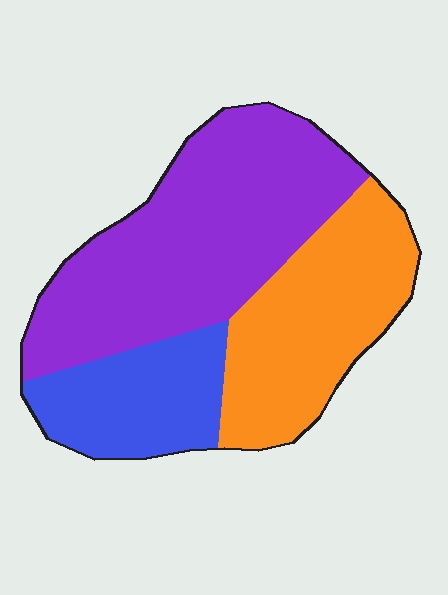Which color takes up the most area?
Purple, at roughly 50%.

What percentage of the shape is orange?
Orange covers about 30% of the shape.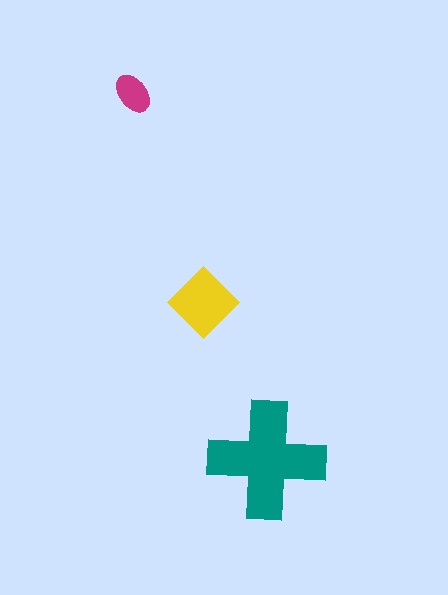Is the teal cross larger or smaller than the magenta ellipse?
Larger.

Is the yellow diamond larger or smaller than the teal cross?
Smaller.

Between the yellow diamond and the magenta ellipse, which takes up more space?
The yellow diamond.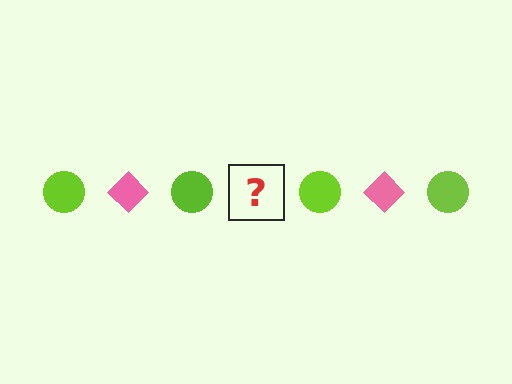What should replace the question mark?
The question mark should be replaced with a pink diamond.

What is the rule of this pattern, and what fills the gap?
The rule is that the pattern alternates between lime circle and pink diamond. The gap should be filled with a pink diamond.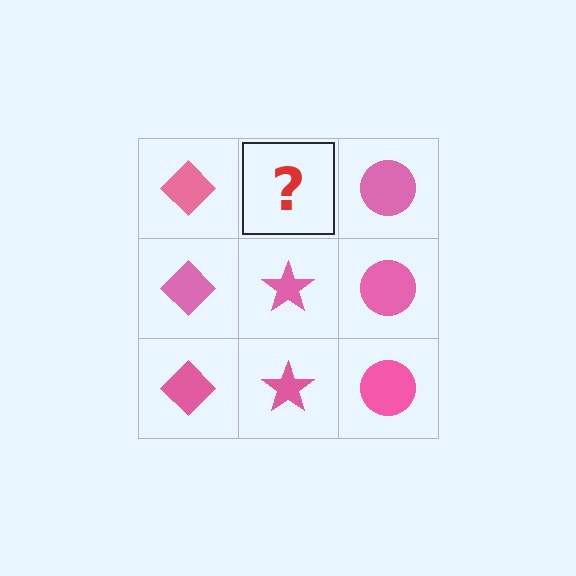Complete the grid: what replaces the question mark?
The question mark should be replaced with a pink star.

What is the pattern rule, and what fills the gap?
The rule is that each column has a consistent shape. The gap should be filled with a pink star.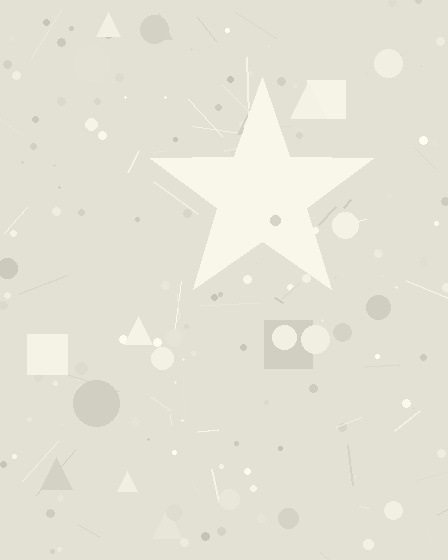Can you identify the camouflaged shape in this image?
The camouflaged shape is a star.